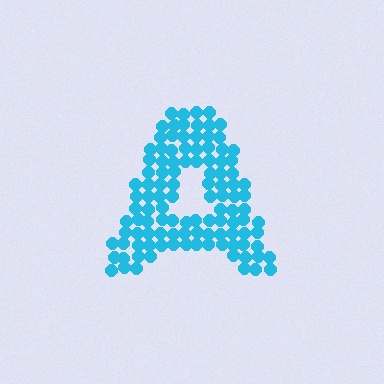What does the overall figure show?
The overall figure shows the letter A.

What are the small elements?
The small elements are circles.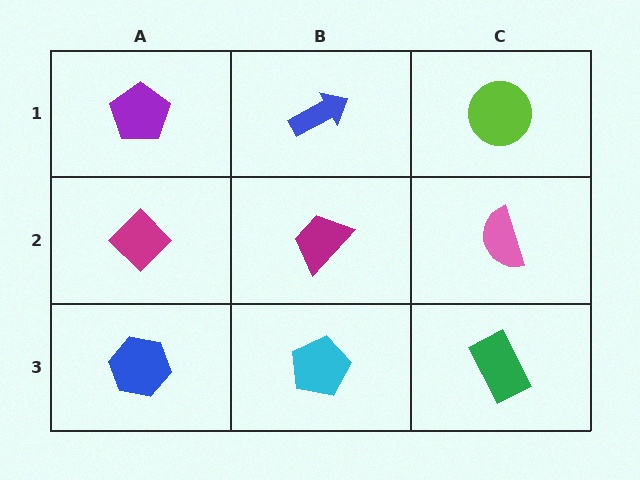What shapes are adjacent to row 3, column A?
A magenta diamond (row 2, column A), a cyan pentagon (row 3, column B).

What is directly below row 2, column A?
A blue hexagon.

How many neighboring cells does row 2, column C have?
3.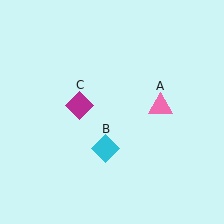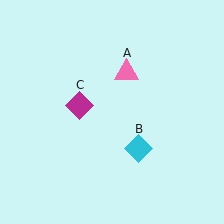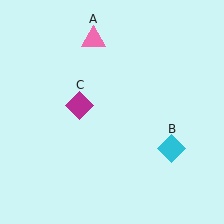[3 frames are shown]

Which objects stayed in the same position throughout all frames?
Magenta diamond (object C) remained stationary.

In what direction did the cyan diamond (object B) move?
The cyan diamond (object B) moved right.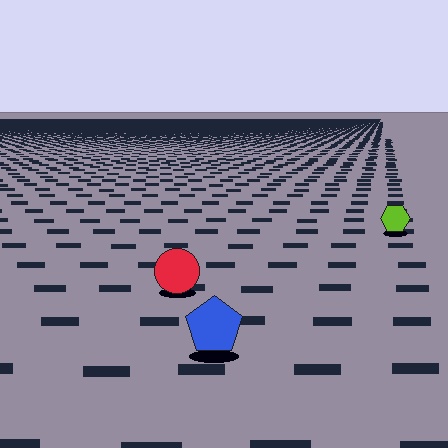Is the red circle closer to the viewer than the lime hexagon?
Yes. The red circle is closer — you can tell from the texture gradient: the ground texture is coarser near it.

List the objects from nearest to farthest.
From nearest to farthest: the blue pentagon, the red circle, the lime hexagon.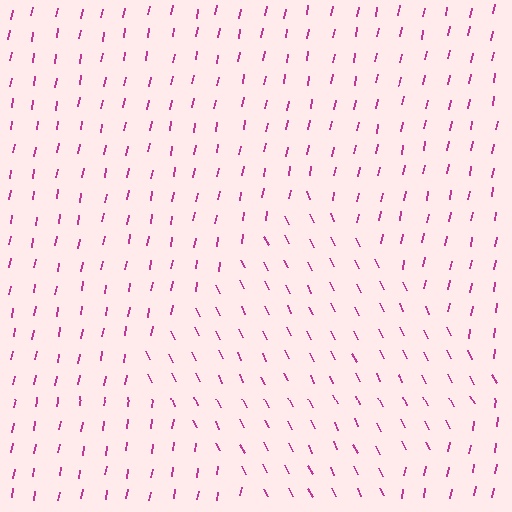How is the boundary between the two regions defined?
The boundary is defined purely by a change in line orientation (approximately 36 degrees difference). All lines are the same color and thickness.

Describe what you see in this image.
The image is filled with small magenta line segments. A diamond region in the image has lines oriented differently from the surrounding lines, creating a visible texture boundary.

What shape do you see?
I see a diamond.